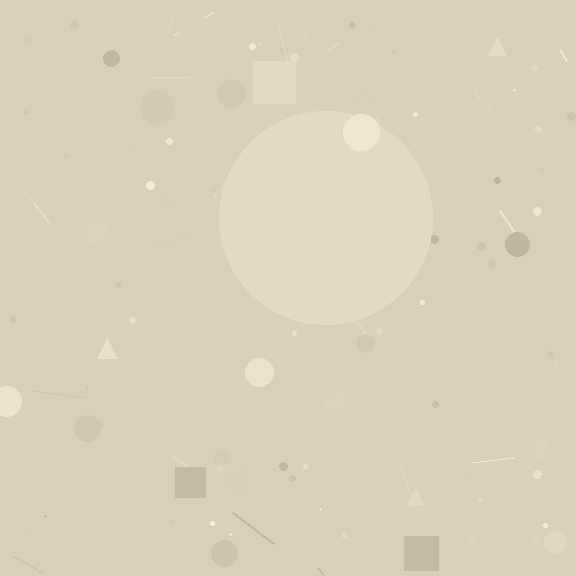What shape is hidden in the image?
A circle is hidden in the image.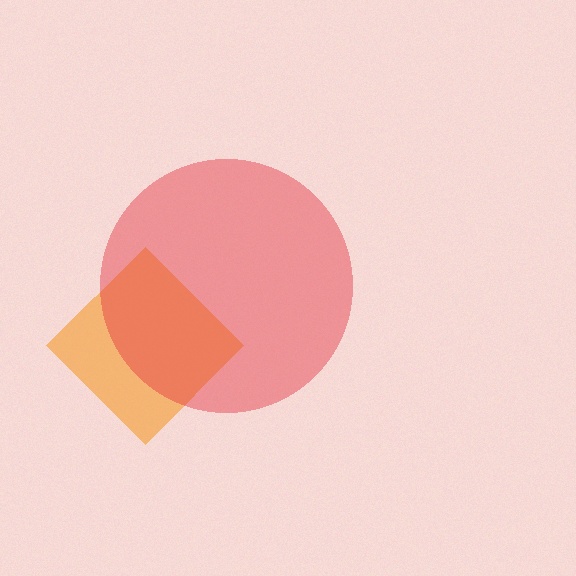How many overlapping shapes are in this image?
There are 2 overlapping shapes in the image.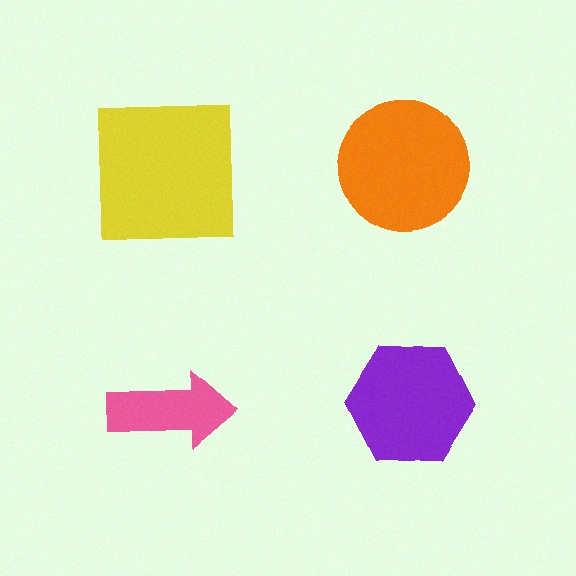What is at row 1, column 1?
A yellow square.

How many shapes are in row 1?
2 shapes.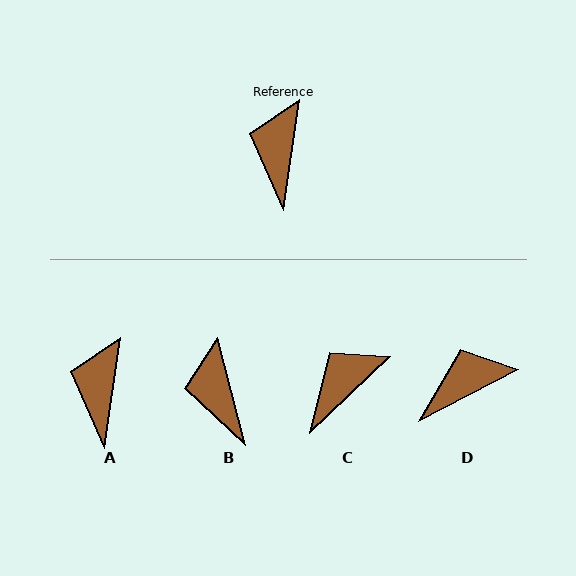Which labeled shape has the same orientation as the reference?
A.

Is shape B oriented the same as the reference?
No, it is off by about 23 degrees.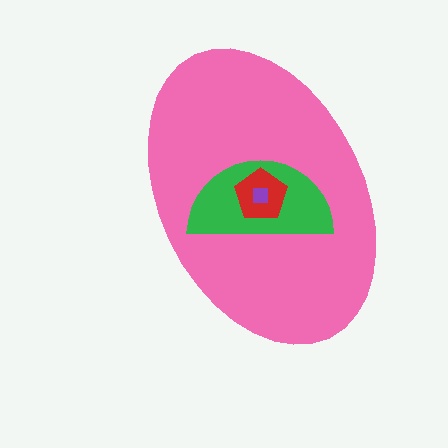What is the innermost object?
The purple square.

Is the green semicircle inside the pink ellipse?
Yes.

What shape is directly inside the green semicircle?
The red pentagon.